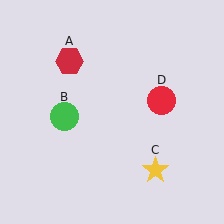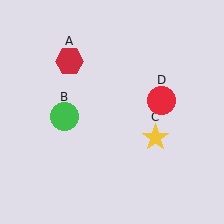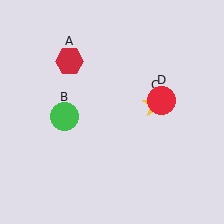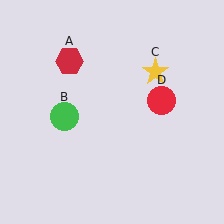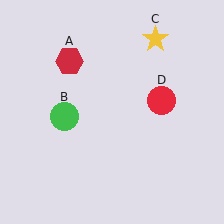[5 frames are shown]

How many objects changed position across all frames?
1 object changed position: yellow star (object C).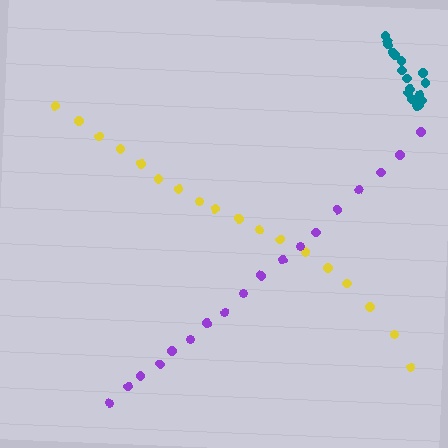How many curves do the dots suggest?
There are 3 distinct paths.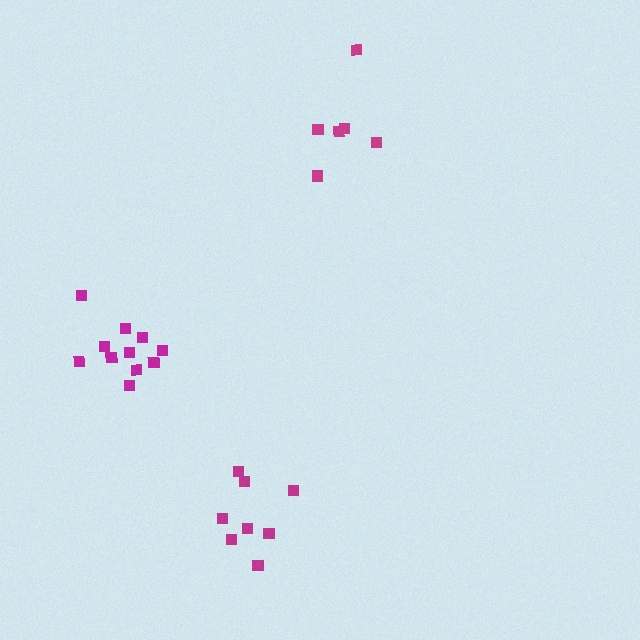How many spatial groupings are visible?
There are 3 spatial groupings.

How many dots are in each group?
Group 1: 11 dots, Group 2: 6 dots, Group 3: 8 dots (25 total).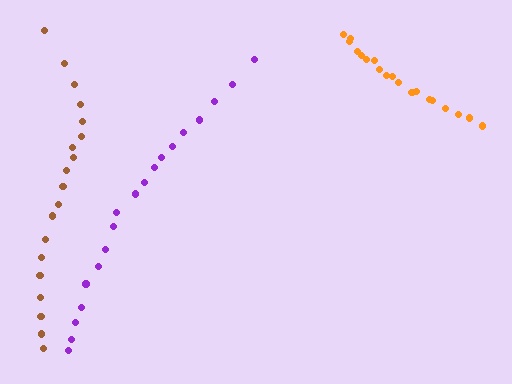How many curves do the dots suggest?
There are 3 distinct paths.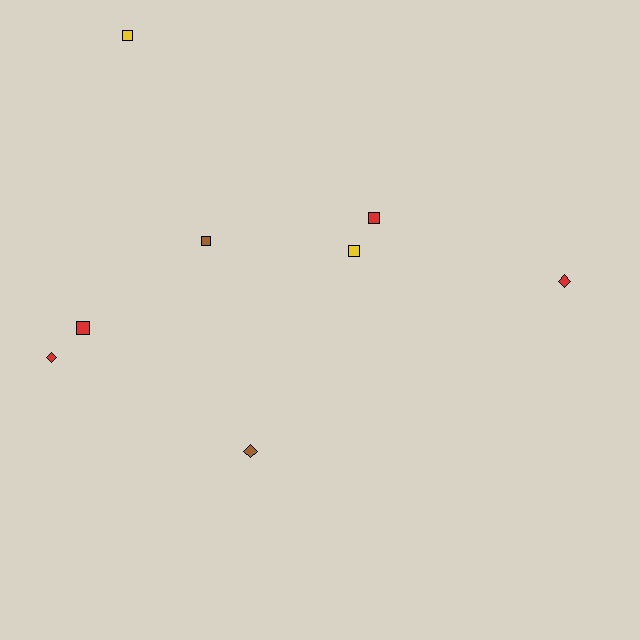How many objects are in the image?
There are 8 objects.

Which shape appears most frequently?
Square, with 5 objects.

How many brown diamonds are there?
There is 1 brown diamond.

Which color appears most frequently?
Red, with 4 objects.